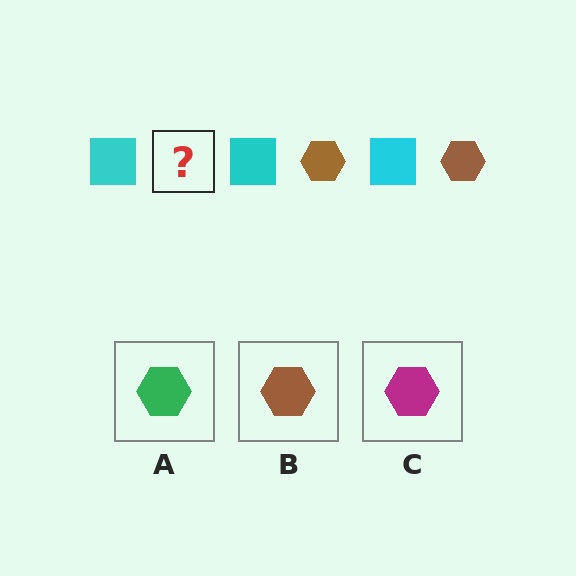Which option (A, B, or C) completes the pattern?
B.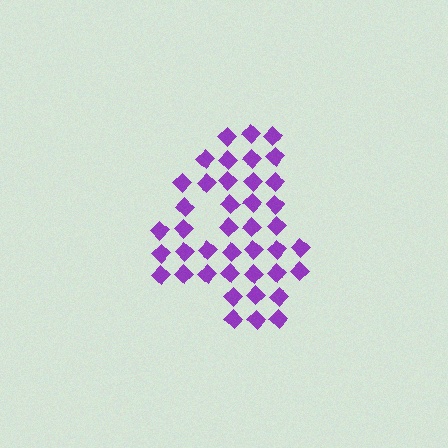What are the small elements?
The small elements are diamonds.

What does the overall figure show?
The overall figure shows the digit 4.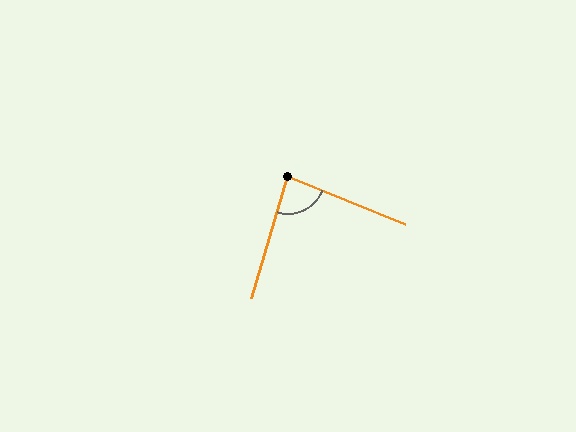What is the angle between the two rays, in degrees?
Approximately 85 degrees.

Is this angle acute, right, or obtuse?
It is acute.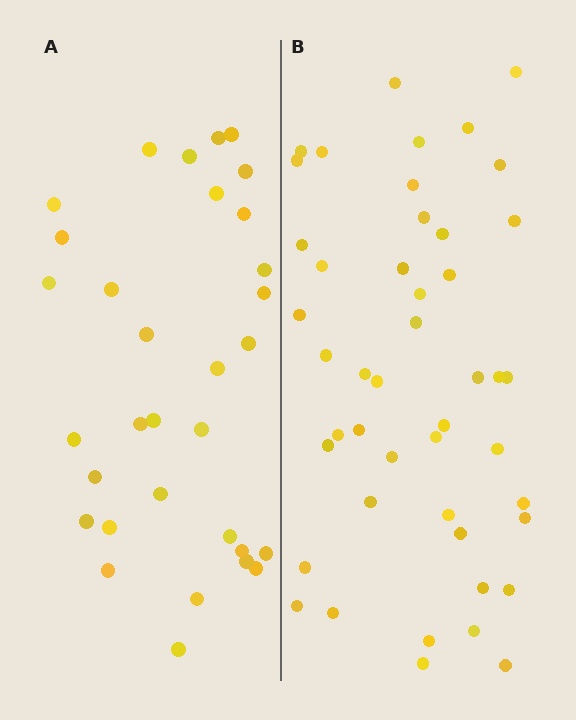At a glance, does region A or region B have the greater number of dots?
Region B (the right region) has more dots.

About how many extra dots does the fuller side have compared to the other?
Region B has approximately 15 more dots than region A.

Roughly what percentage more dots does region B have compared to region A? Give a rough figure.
About 45% more.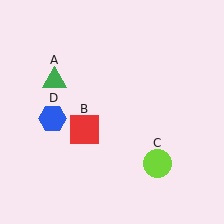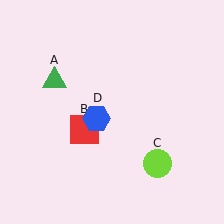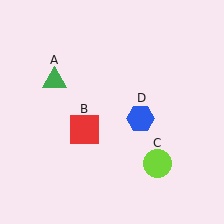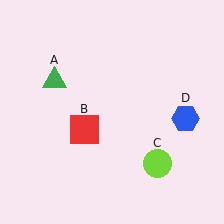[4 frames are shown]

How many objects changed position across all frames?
1 object changed position: blue hexagon (object D).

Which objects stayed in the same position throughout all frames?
Green triangle (object A) and red square (object B) and lime circle (object C) remained stationary.